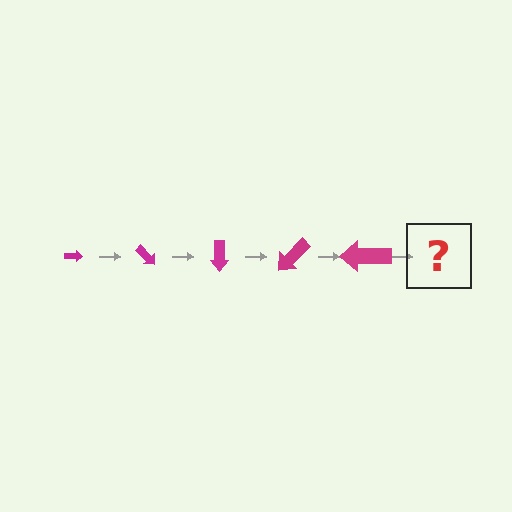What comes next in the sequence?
The next element should be an arrow, larger than the previous one and rotated 225 degrees from the start.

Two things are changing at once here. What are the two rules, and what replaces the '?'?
The two rules are that the arrow grows larger each step and it rotates 45 degrees each step. The '?' should be an arrow, larger than the previous one and rotated 225 degrees from the start.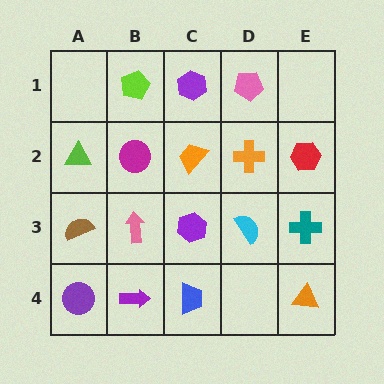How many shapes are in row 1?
3 shapes.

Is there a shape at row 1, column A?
No, that cell is empty.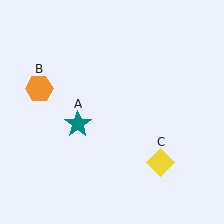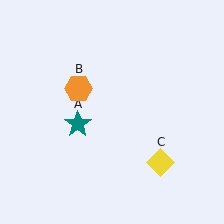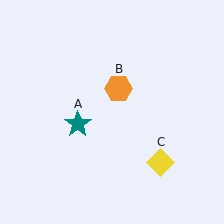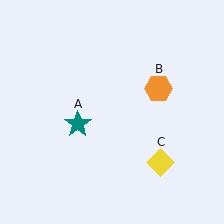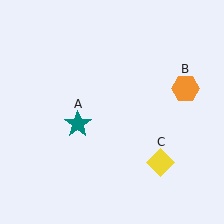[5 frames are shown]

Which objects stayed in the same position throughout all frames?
Teal star (object A) and yellow diamond (object C) remained stationary.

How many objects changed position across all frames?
1 object changed position: orange hexagon (object B).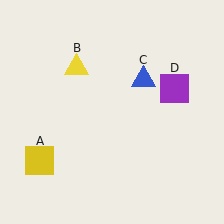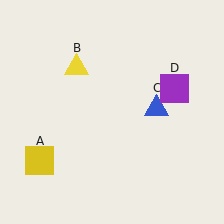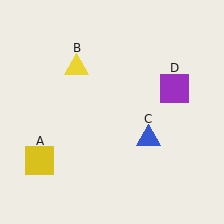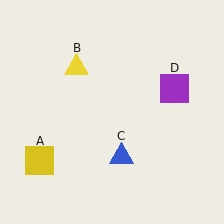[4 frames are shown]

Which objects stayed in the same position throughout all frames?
Yellow square (object A) and yellow triangle (object B) and purple square (object D) remained stationary.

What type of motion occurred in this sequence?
The blue triangle (object C) rotated clockwise around the center of the scene.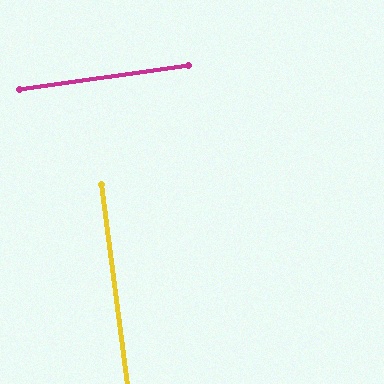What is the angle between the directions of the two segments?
Approximately 89 degrees.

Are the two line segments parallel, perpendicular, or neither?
Perpendicular — they meet at approximately 89°.